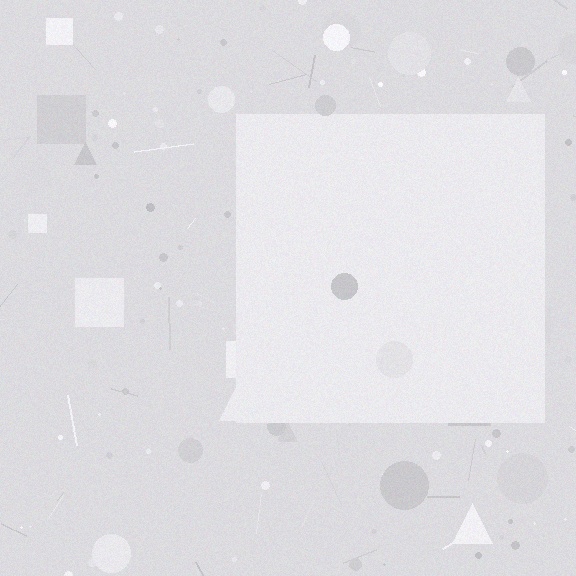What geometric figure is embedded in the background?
A square is embedded in the background.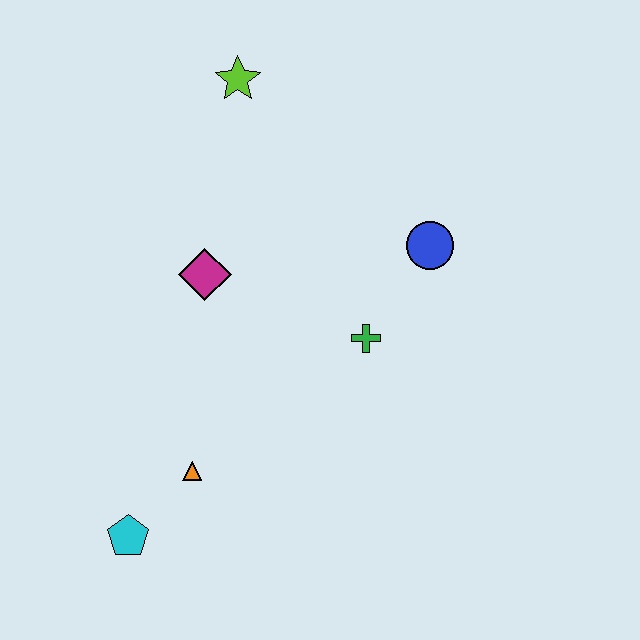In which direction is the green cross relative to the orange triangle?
The green cross is to the right of the orange triangle.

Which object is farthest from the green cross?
The cyan pentagon is farthest from the green cross.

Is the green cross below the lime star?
Yes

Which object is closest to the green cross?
The blue circle is closest to the green cross.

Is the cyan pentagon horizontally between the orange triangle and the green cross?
No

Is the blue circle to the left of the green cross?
No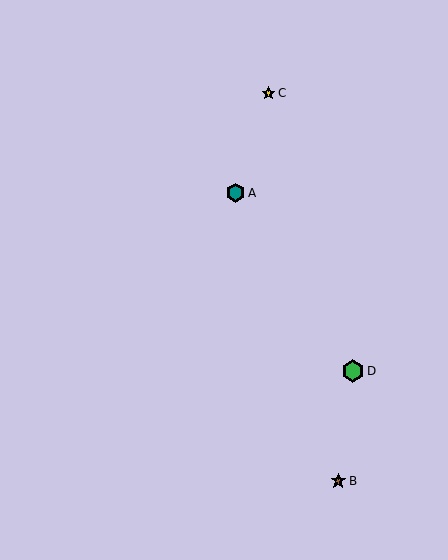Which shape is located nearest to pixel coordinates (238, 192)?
The teal hexagon (labeled A) at (235, 193) is nearest to that location.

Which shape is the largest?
The green hexagon (labeled D) is the largest.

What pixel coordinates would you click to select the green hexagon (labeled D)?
Click at (353, 371) to select the green hexagon D.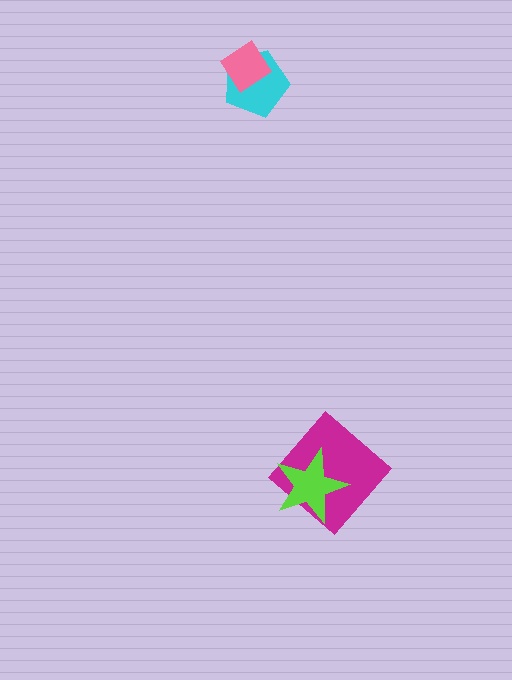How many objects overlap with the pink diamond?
1 object overlaps with the pink diamond.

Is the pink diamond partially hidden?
No, no other shape covers it.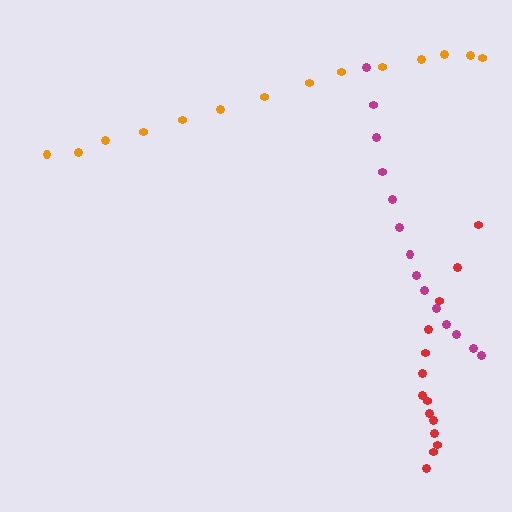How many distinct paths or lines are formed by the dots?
There are 3 distinct paths.